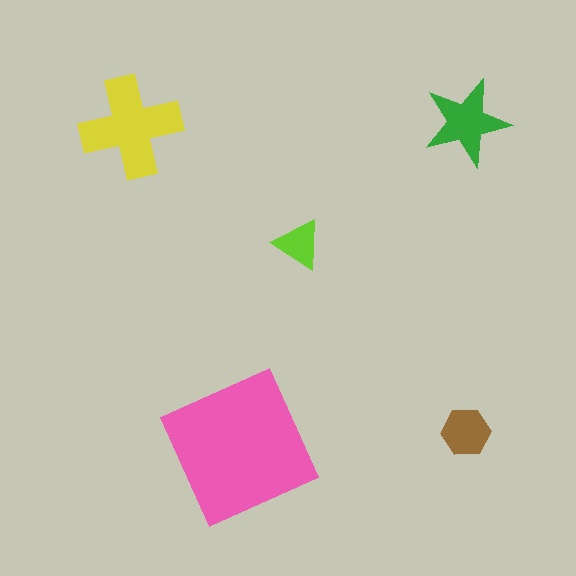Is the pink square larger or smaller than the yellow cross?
Larger.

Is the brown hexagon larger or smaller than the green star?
Smaller.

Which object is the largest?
The pink square.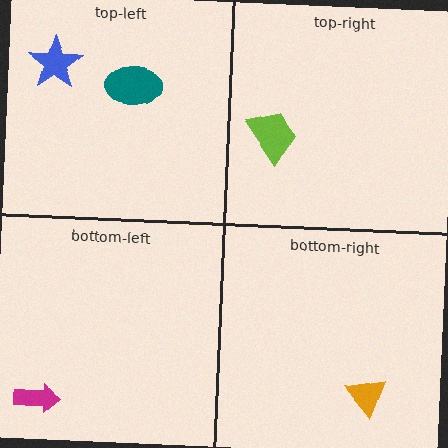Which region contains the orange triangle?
The bottom-right region.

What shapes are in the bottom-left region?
The magenta arrow.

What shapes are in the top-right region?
The lime trapezoid.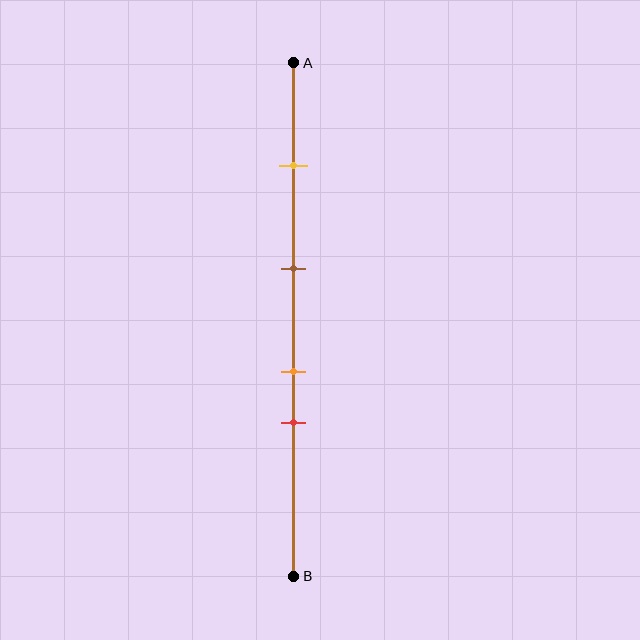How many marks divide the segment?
There are 4 marks dividing the segment.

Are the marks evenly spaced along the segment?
No, the marks are not evenly spaced.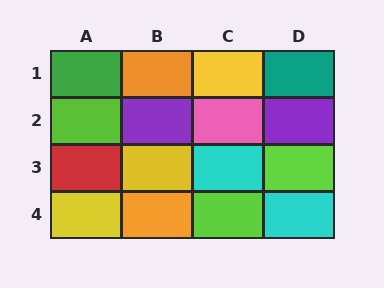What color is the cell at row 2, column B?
Purple.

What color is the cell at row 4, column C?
Lime.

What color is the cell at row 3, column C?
Cyan.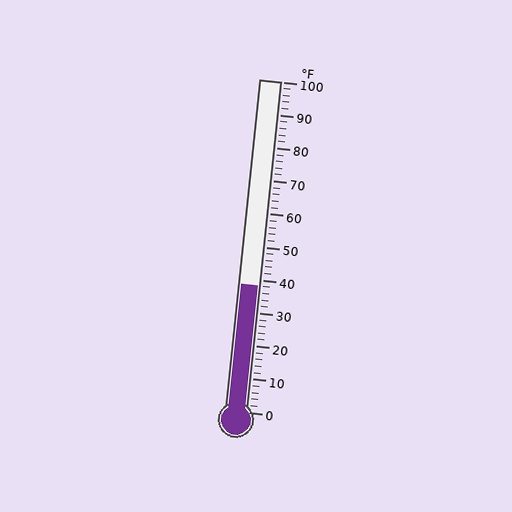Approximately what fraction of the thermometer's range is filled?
The thermometer is filled to approximately 40% of its range.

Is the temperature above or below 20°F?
The temperature is above 20°F.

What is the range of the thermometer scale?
The thermometer scale ranges from 0°F to 100°F.